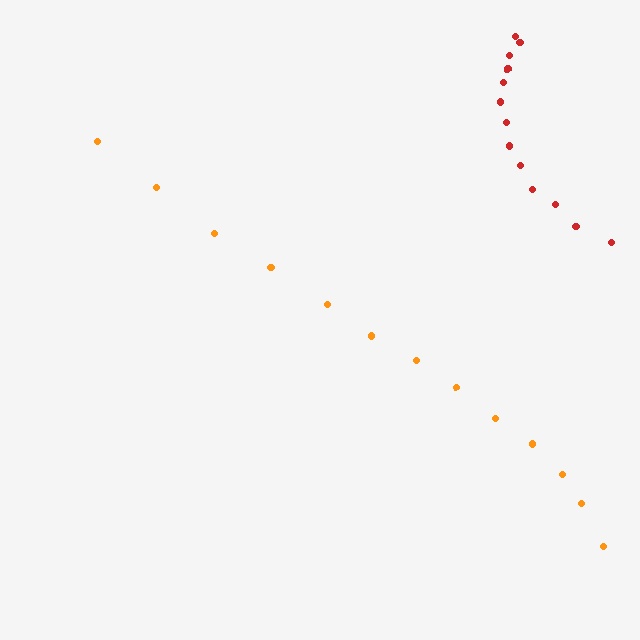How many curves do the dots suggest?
There are 2 distinct paths.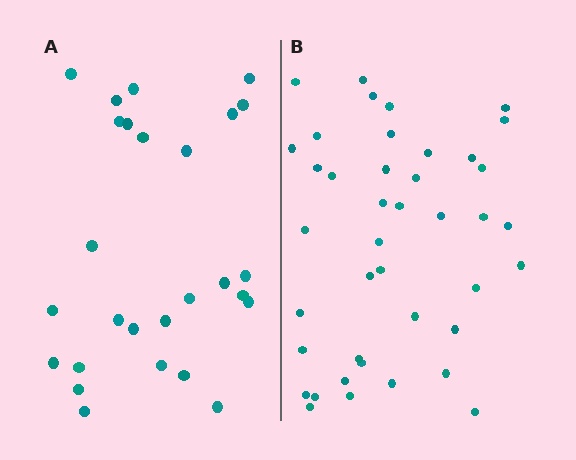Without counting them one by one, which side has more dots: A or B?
Region B (the right region) has more dots.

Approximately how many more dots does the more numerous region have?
Region B has approximately 15 more dots than region A.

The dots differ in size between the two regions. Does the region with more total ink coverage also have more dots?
No. Region A has more total ink coverage because its dots are larger, but region B actually contains more individual dots. Total area can be misleading — the number of items is what matters here.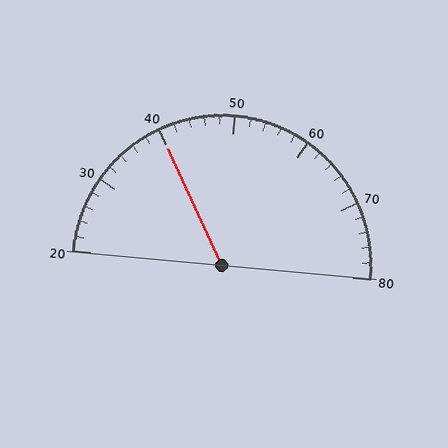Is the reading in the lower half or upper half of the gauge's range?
The reading is in the lower half of the range (20 to 80).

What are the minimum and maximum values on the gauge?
The gauge ranges from 20 to 80.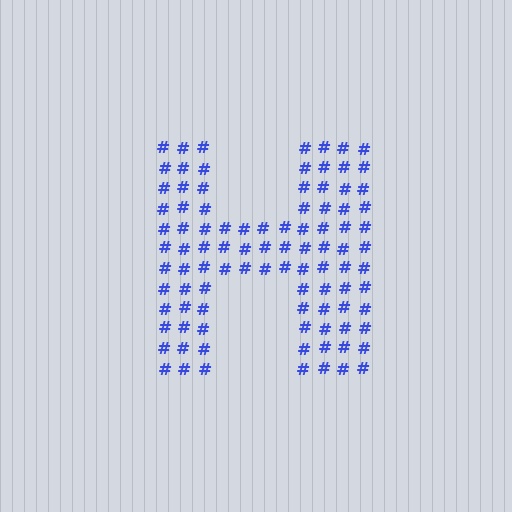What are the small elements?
The small elements are hash symbols.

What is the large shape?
The large shape is the letter H.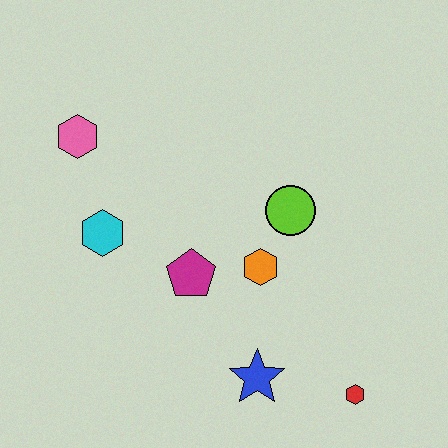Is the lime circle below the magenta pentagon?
No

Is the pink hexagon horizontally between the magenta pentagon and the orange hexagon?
No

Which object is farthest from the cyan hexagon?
The red hexagon is farthest from the cyan hexagon.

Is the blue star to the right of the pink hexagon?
Yes